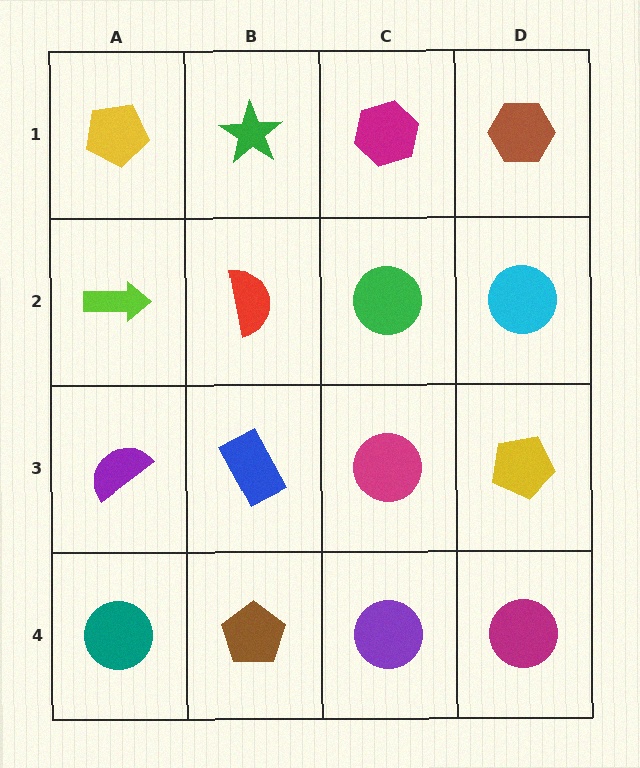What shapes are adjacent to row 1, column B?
A red semicircle (row 2, column B), a yellow pentagon (row 1, column A), a magenta hexagon (row 1, column C).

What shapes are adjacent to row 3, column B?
A red semicircle (row 2, column B), a brown pentagon (row 4, column B), a purple semicircle (row 3, column A), a magenta circle (row 3, column C).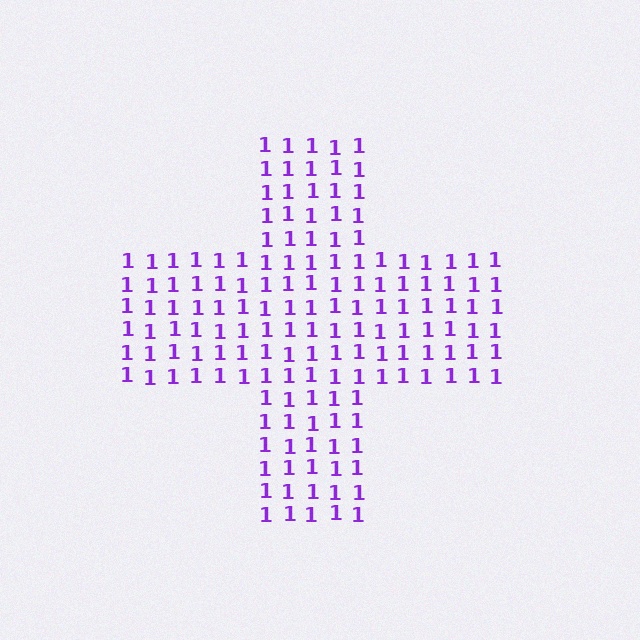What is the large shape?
The large shape is a cross.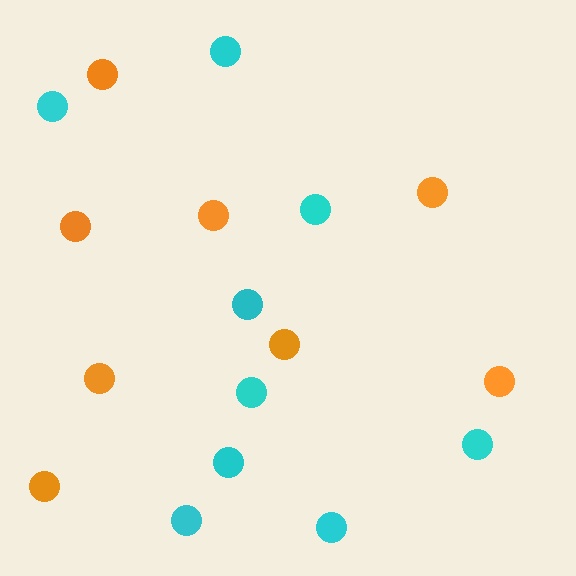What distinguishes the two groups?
There are 2 groups: one group of cyan circles (9) and one group of orange circles (8).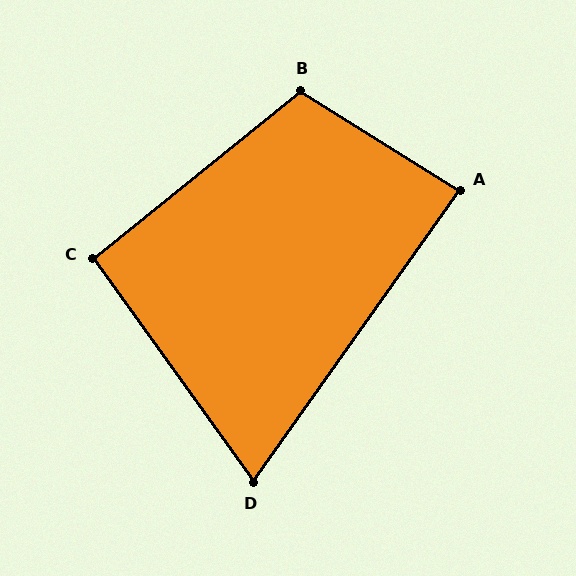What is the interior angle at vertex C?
Approximately 93 degrees (approximately right).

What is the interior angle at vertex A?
Approximately 87 degrees (approximately right).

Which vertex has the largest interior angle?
B, at approximately 109 degrees.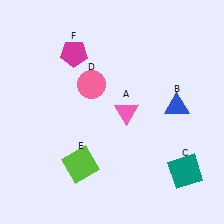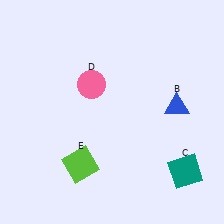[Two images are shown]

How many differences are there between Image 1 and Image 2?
There are 2 differences between the two images.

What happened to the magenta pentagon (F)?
The magenta pentagon (F) was removed in Image 2. It was in the top-left area of Image 1.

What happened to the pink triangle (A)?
The pink triangle (A) was removed in Image 2. It was in the top-right area of Image 1.